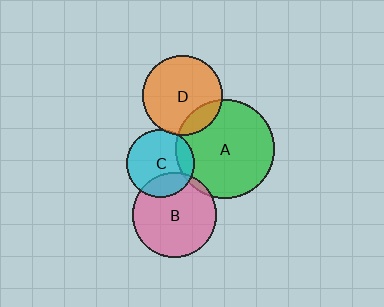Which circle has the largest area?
Circle A (green).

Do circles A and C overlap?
Yes.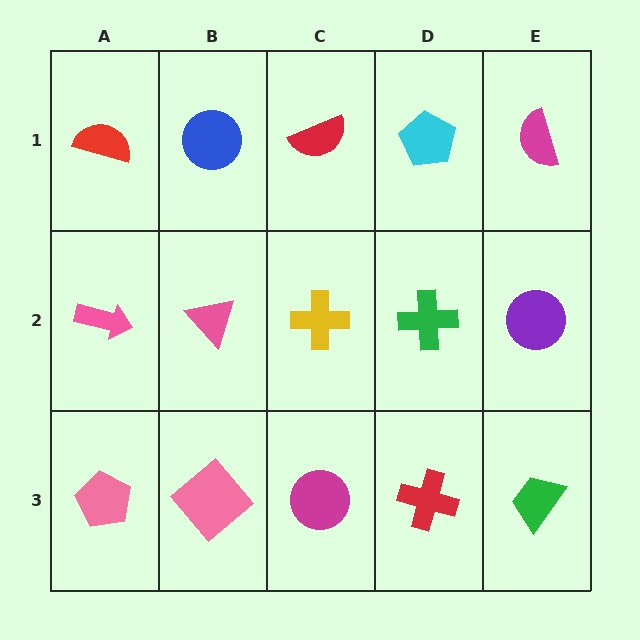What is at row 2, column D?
A green cross.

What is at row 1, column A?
A red semicircle.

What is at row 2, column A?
A pink arrow.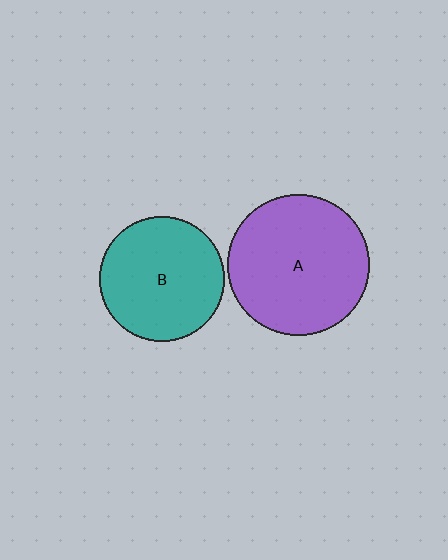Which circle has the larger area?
Circle A (purple).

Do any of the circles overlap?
No, none of the circles overlap.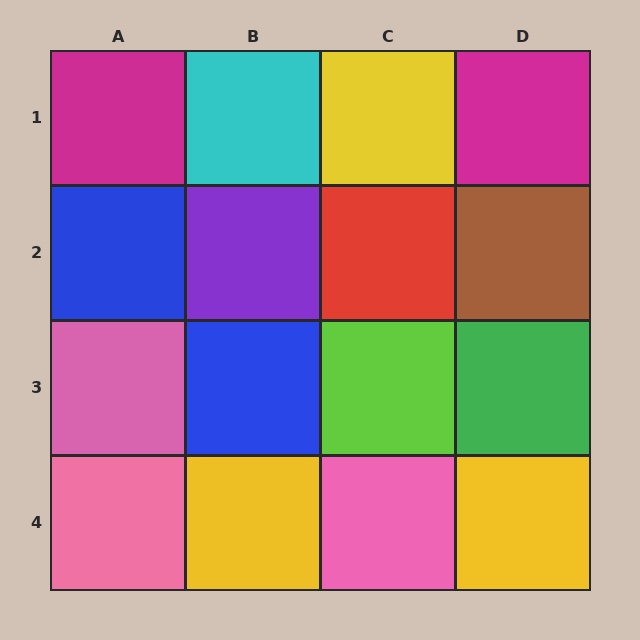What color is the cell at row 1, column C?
Yellow.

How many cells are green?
1 cell is green.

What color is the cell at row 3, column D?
Green.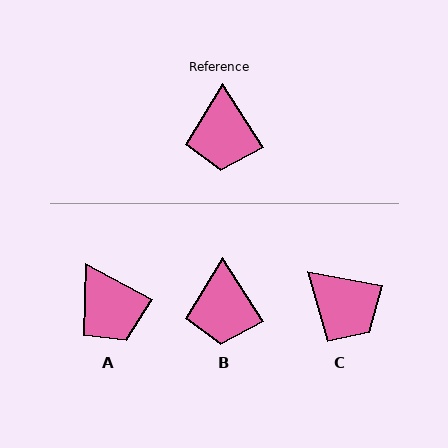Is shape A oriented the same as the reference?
No, it is off by about 29 degrees.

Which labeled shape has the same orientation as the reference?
B.